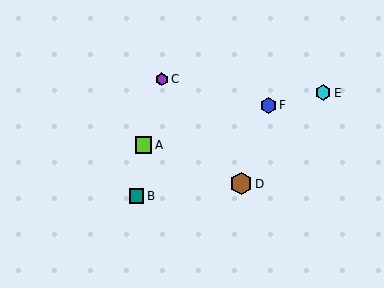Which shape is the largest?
The brown hexagon (labeled D) is the largest.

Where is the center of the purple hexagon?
The center of the purple hexagon is at (162, 79).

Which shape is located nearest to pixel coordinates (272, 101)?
The blue hexagon (labeled F) at (268, 105) is nearest to that location.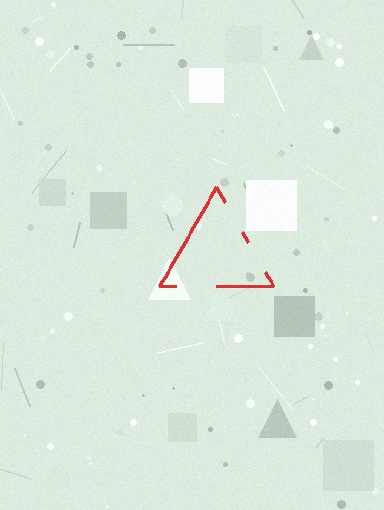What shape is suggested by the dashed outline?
The dashed outline suggests a triangle.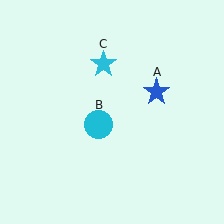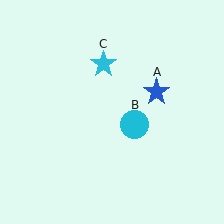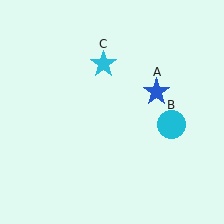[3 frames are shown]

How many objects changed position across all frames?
1 object changed position: cyan circle (object B).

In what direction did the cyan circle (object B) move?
The cyan circle (object B) moved right.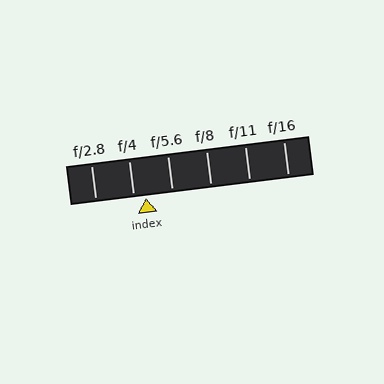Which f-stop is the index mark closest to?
The index mark is closest to f/4.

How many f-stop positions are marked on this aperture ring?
There are 6 f-stop positions marked.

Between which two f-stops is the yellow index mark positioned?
The index mark is between f/4 and f/5.6.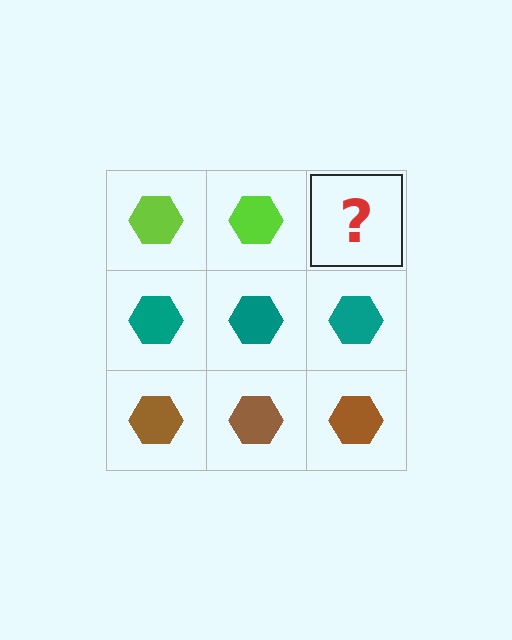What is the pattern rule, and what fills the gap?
The rule is that each row has a consistent color. The gap should be filled with a lime hexagon.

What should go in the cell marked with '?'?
The missing cell should contain a lime hexagon.